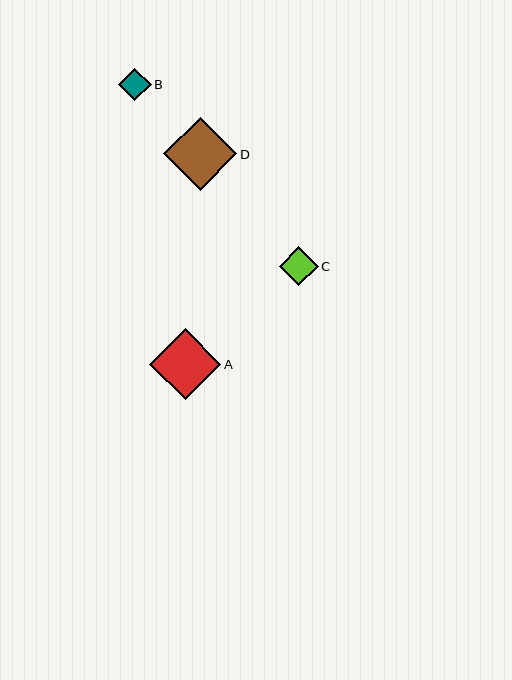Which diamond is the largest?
Diamond D is the largest with a size of approximately 73 pixels.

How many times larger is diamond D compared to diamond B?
Diamond D is approximately 2.3 times the size of diamond B.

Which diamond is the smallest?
Diamond B is the smallest with a size of approximately 32 pixels.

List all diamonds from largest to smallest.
From largest to smallest: D, A, C, B.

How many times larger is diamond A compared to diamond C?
Diamond A is approximately 1.8 times the size of diamond C.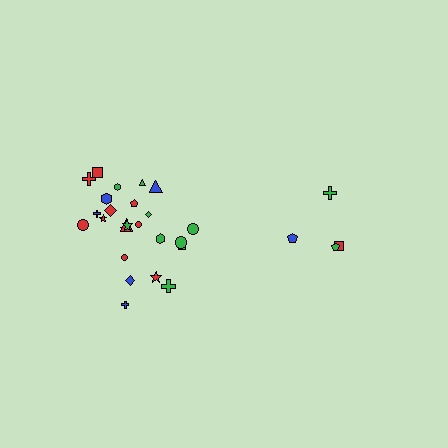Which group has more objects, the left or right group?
The left group.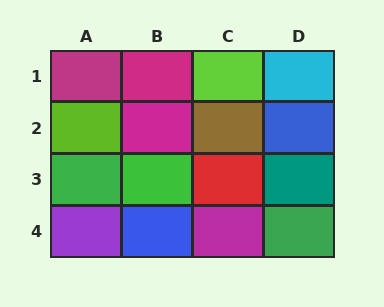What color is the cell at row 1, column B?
Magenta.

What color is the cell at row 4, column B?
Blue.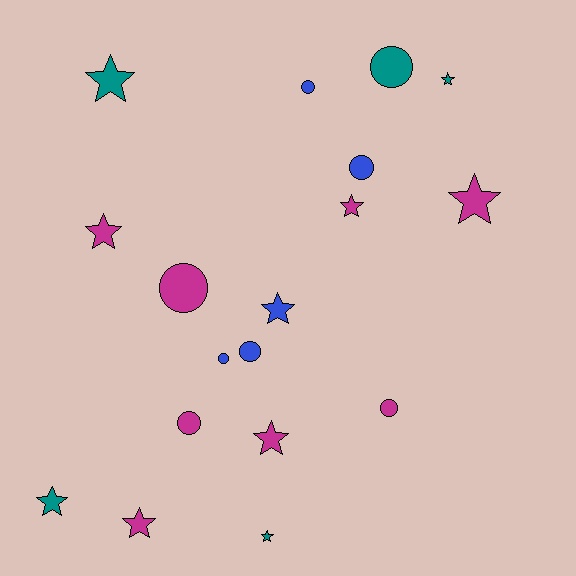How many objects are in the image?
There are 18 objects.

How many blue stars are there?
There is 1 blue star.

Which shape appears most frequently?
Star, with 10 objects.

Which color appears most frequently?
Magenta, with 8 objects.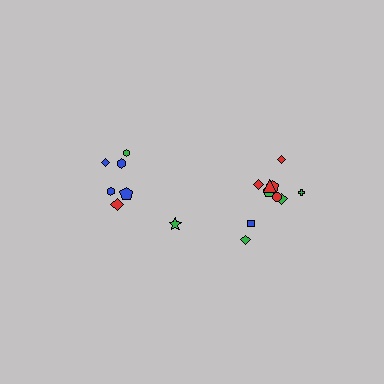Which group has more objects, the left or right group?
The right group.